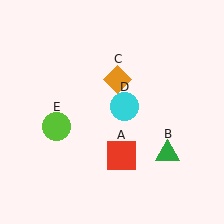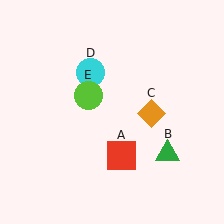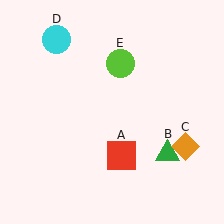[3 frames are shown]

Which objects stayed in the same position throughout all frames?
Red square (object A) and green triangle (object B) remained stationary.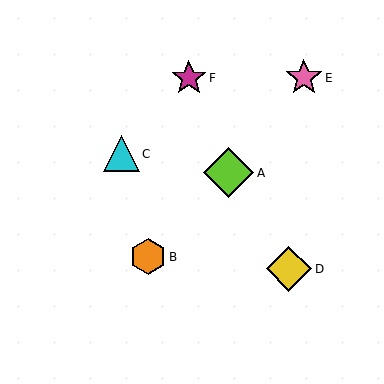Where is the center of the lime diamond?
The center of the lime diamond is at (228, 173).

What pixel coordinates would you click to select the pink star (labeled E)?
Click at (304, 78) to select the pink star E.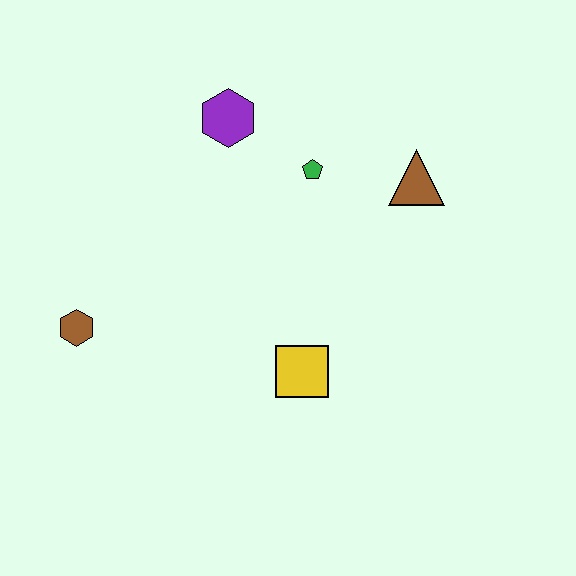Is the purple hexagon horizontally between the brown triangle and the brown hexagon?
Yes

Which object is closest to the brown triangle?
The green pentagon is closest to the brown triangle.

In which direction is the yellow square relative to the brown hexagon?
The yellow square is to the right of the brown hexagon.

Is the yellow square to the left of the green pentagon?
Yes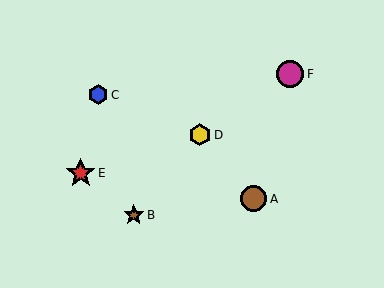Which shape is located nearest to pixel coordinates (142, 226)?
The brown star (labeled B) at (134, 215) is nearest to that location.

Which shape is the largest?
The red star (labeled E) is the largest.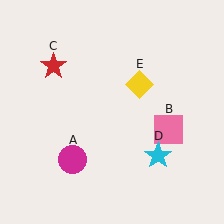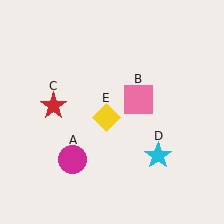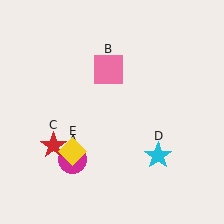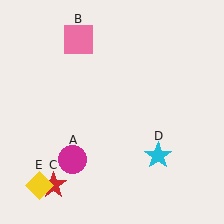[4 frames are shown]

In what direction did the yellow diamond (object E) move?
The yellow diamond (object E) moved down and to the left.